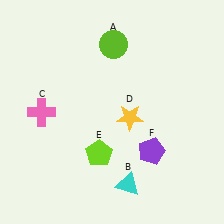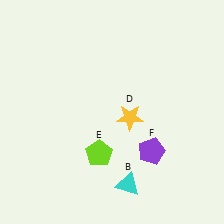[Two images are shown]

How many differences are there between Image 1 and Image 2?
There are 2 differences between the two images.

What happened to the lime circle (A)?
The lime circle (A) was removed in Image 2. It was in the top-right area of Image 1.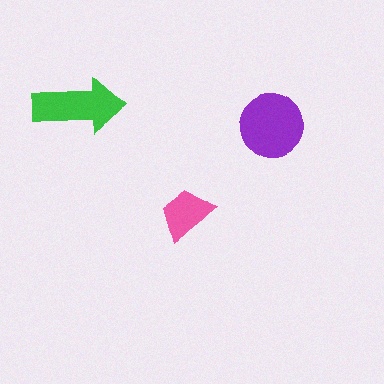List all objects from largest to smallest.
The purple circle, the green arrow, the pink trapezoid.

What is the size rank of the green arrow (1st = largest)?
2nd.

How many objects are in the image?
There are 3 objects in the image.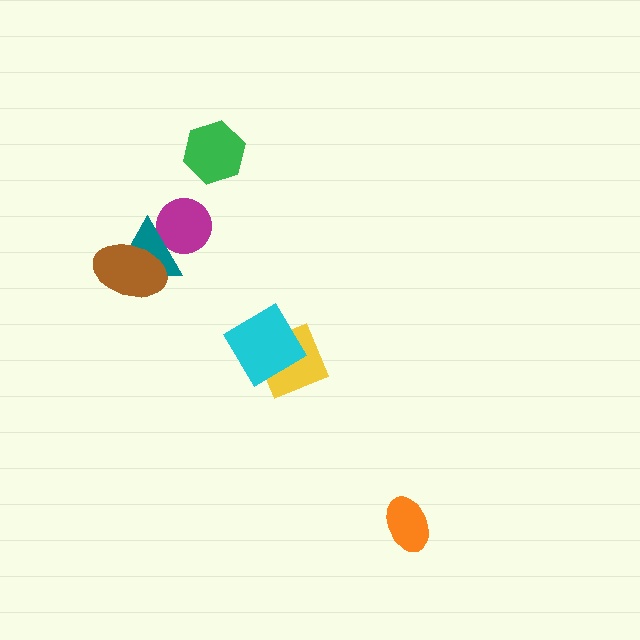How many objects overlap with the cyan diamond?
1 object overlaps with the cyan diamond.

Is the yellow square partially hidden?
Yes, it is partially covered by another shape.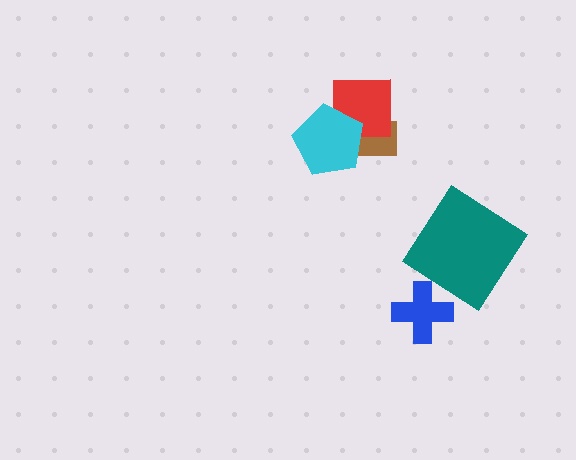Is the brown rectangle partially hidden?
Yes, it is partially covered by another shape.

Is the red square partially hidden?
Yes, it is partially covered by another shape.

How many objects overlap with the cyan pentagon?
2 objects overlap with the cyan pentagon.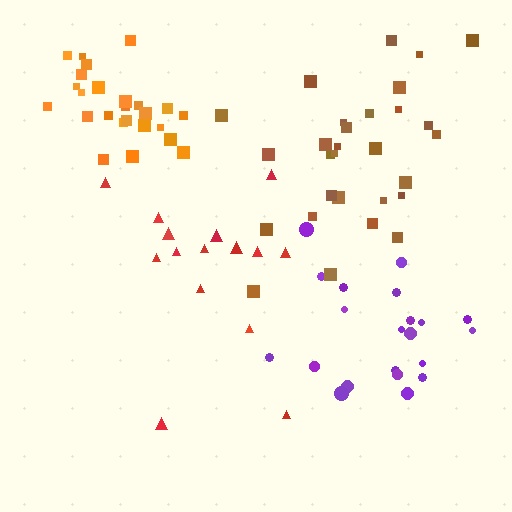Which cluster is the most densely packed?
Orange.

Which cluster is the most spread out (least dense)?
Red.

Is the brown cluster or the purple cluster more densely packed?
Purple.